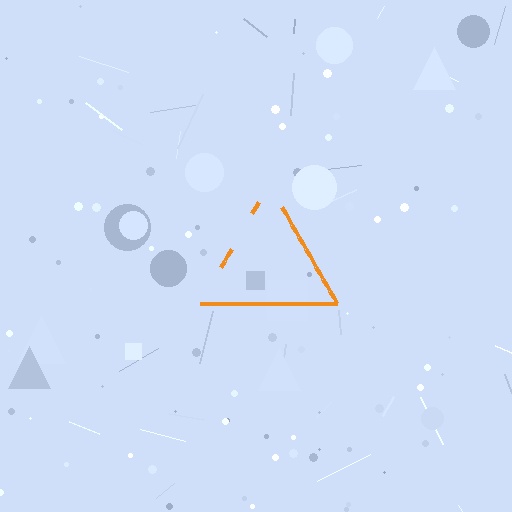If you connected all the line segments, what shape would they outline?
They would outline a triangle.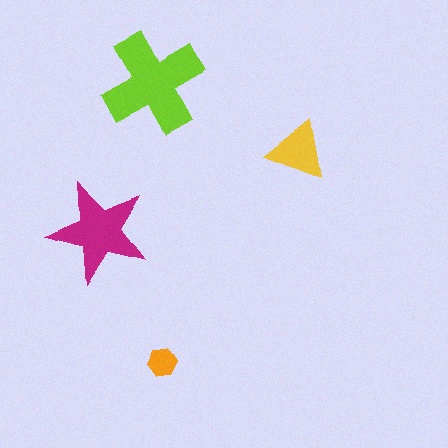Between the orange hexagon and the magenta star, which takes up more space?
The magenta star.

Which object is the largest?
The lime cross.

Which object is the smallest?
The orange hexagon.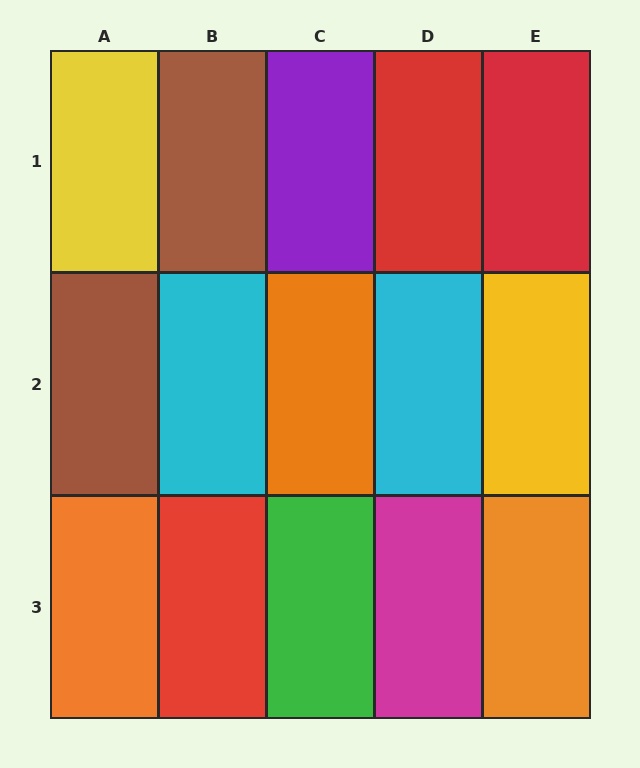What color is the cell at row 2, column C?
Orange.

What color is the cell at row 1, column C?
Purple.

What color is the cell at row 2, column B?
Cyan.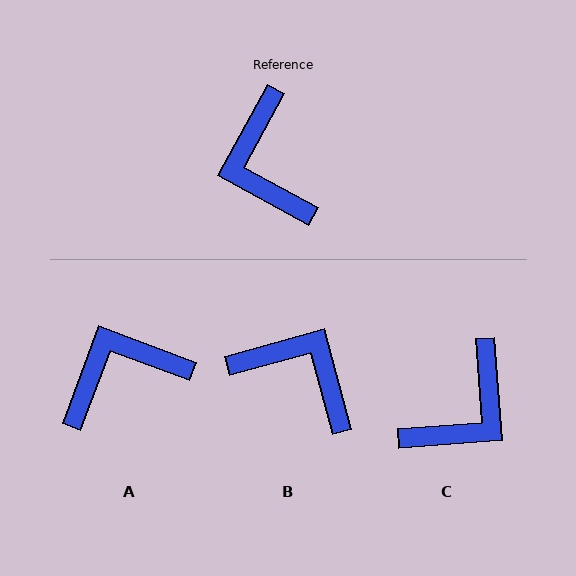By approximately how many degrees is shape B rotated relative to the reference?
Approximately 136 degrees clockwise.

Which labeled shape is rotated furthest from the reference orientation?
B, about 136 degrees away.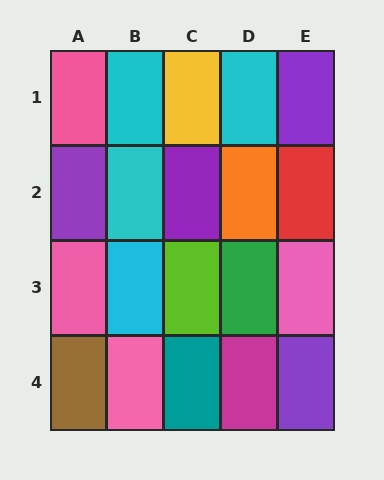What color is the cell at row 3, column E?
Pink.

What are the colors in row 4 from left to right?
Brown, pink, teal, magenta, purple.